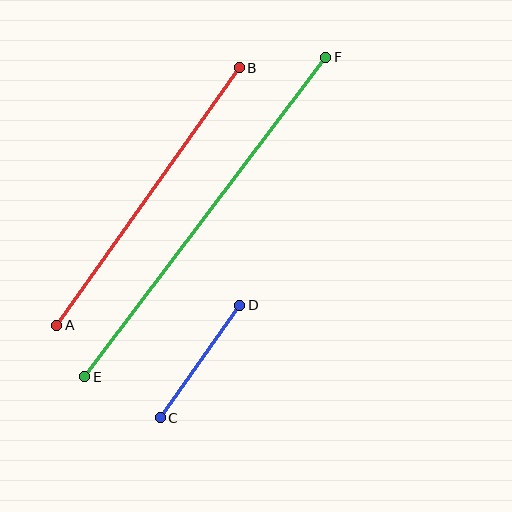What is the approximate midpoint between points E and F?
The midpoint is at approximately (205, 217) pixels.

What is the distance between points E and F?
The distance is approximately 400 pixels.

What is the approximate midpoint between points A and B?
The midpoint is at approximately (148, 197) pixels.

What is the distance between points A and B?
The distance is approximately 315 pixels.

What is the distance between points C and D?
The distance is approximately 138 pixels.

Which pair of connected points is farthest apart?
Points E and F are farthest apart.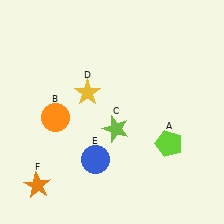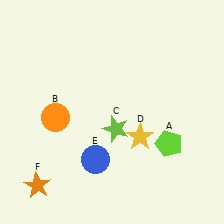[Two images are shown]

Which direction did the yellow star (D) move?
The yellow star (D) moved right.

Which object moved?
The yellow star (D) moved right.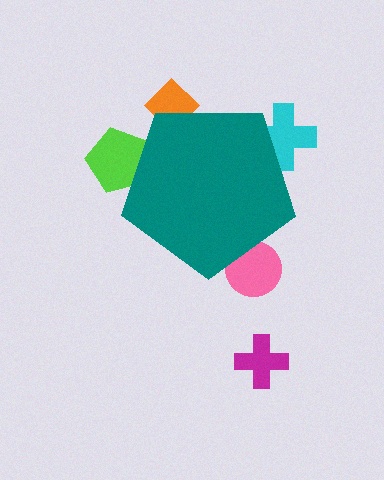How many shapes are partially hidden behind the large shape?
4 shapes are partially hidden.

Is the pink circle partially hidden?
Yes, the pink circle is partially hidden behind the teal pentagon.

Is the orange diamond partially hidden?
Yes, the orange diamond is partially hidden behind the teal pentagon.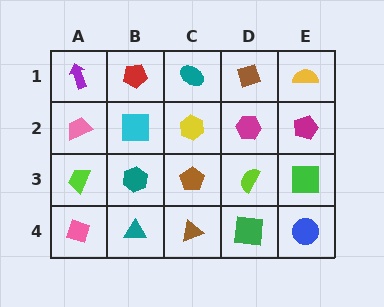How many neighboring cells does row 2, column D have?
4.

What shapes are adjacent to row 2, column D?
A brown diamond (row 1, column D), a lime semicircle (row 3, column D), a yellow hexagon (row 2, column C), a magenta pentagon (row 2, column E).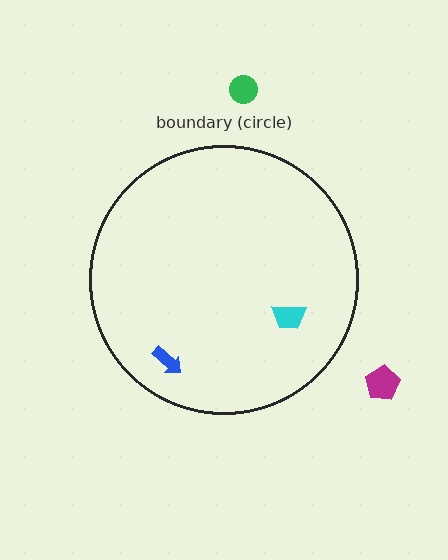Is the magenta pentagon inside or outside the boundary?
Outside.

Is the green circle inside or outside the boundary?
Outside.